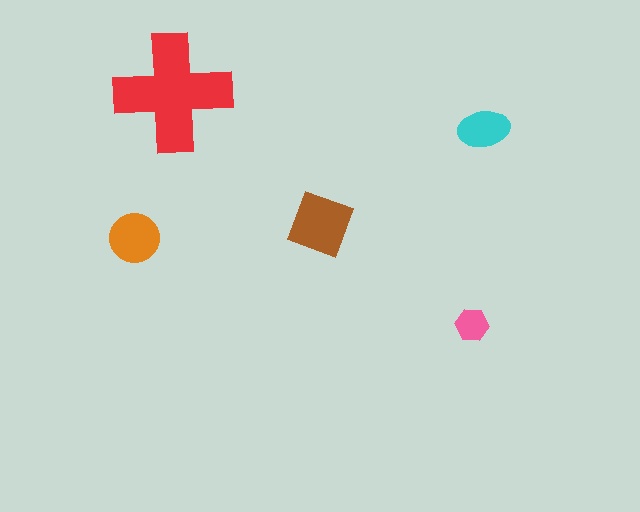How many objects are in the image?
There are 5 objects in the image.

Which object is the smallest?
The pink hexagon.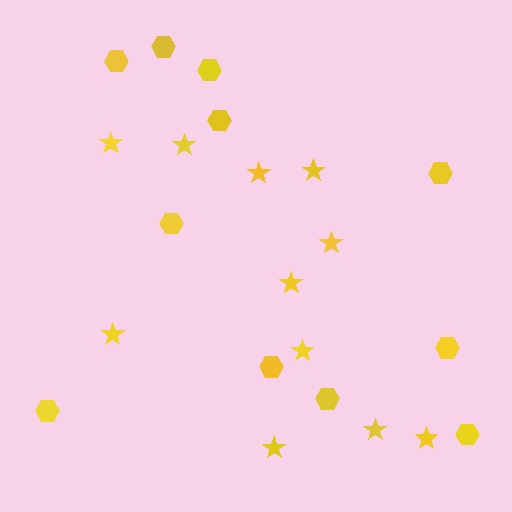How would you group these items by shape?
There are 2 groups: one group of stars (11) and one group of hexagons (11).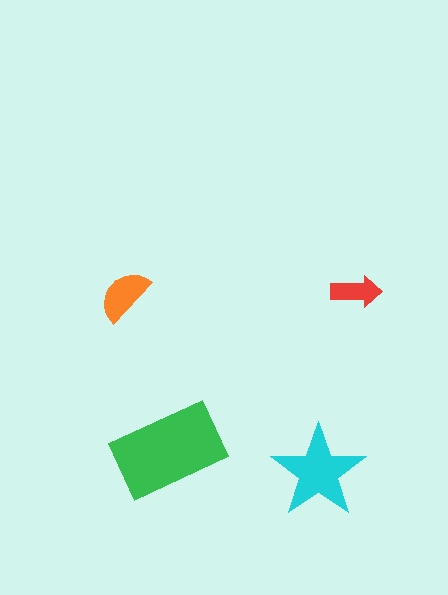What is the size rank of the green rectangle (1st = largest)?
1st.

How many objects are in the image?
There are 4 objects in the image.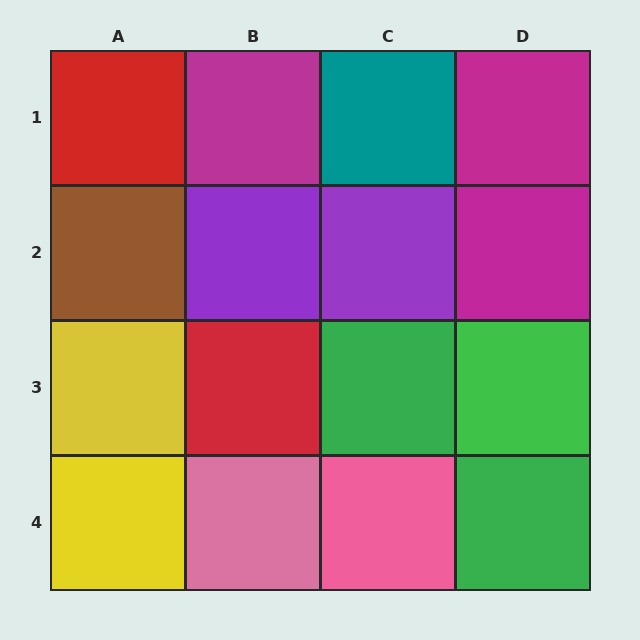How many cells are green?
3 cells are green.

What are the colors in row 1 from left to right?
Red, magenta, teal, magenta.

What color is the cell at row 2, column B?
Purple.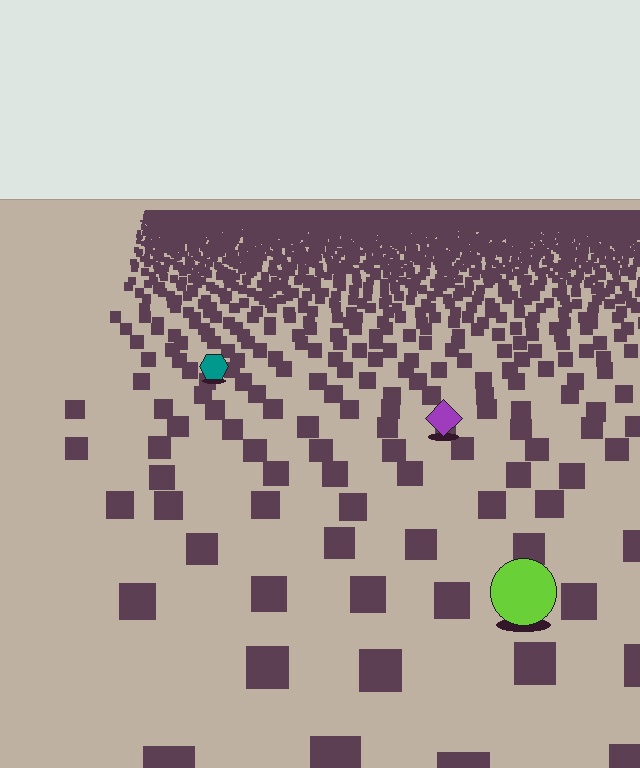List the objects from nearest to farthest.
From nearest to farthest: the lime circle, the purple diamond, the teal hexagon.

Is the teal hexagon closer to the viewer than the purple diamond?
No. The purple diamond is closer — you can tell from the texture gradient: the ground texture is coarser near it.